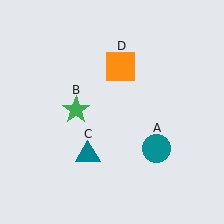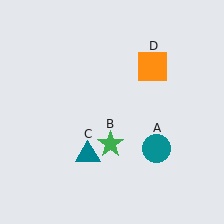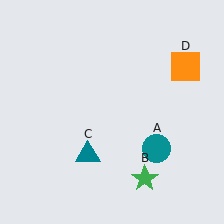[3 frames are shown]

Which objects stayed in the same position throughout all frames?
Teal circle (object A) and teal triangle (object C) remained stationary.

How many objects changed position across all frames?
2 objects changed position: green star (object B), orange square (object D).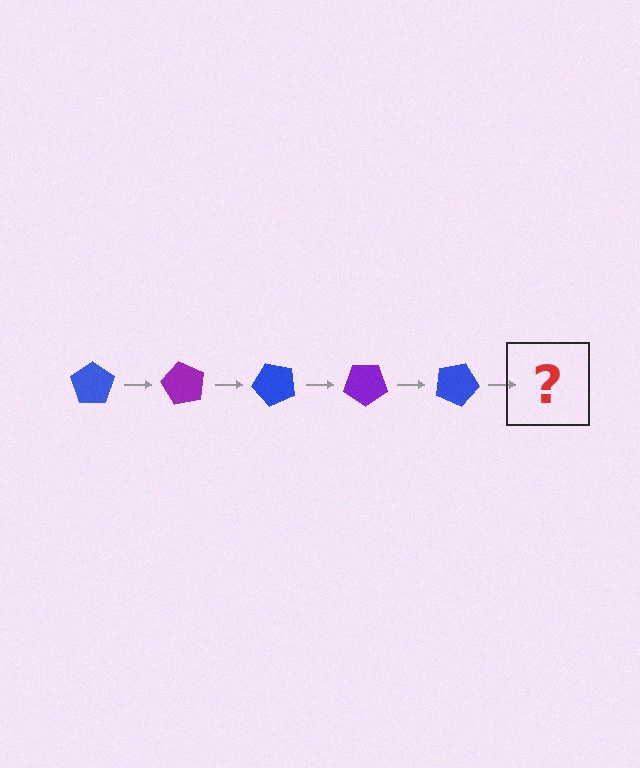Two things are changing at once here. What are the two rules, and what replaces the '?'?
The two rules are that it rotates 60 degrees each step and the color cycles through blue and purple. The '?' should be a purple pentagon, rotated 300 degrees from the start.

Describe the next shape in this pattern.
It should be a purple pentagon, rotated 300 degrees from the start.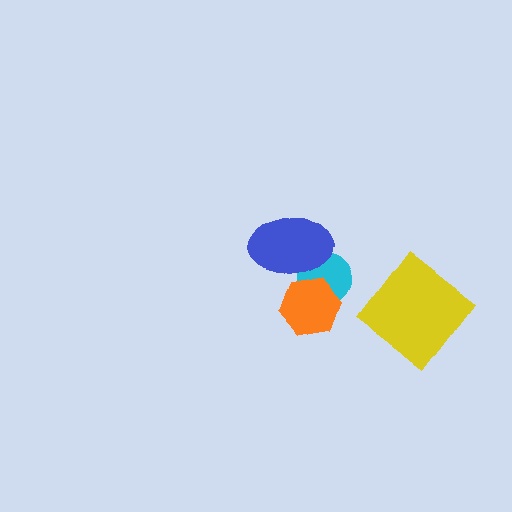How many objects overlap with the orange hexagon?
2 objects overlap with the orange hexagon.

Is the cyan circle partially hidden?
Yes, it is partially covered by another shape.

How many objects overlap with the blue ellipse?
2 objects overlap with the blue ellipse.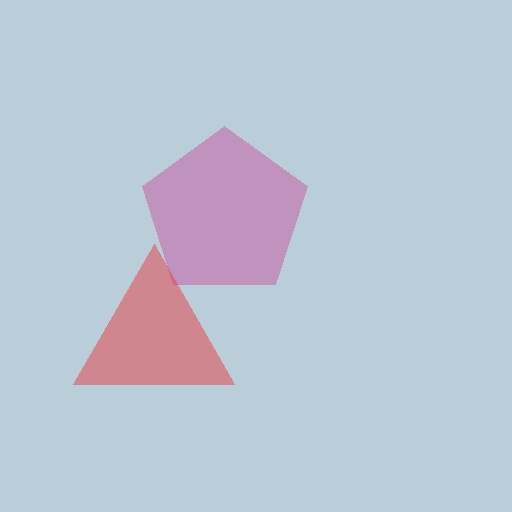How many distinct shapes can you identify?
There are 2 distinct shapes: a magenta pentagon, a red triangle.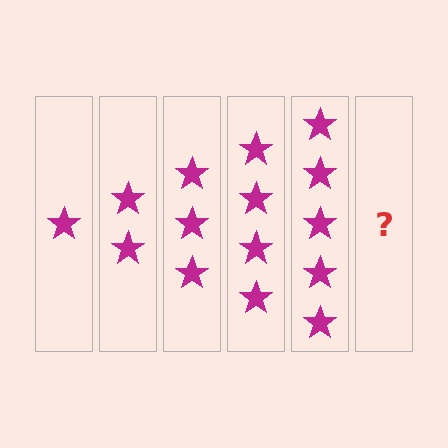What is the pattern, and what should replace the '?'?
The pattern is that each step adds one more star. The '?' should be 6 stars.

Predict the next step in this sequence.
The next step is 6 stars.